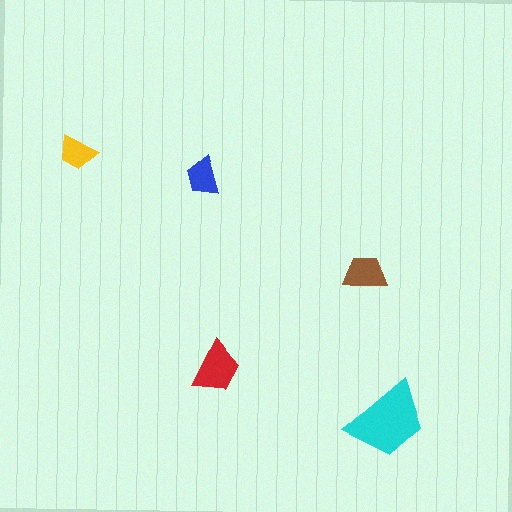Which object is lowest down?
The cyan trapezoid is bottommost.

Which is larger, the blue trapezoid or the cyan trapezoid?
The cyan one.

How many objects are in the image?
There are 5 objects in the image.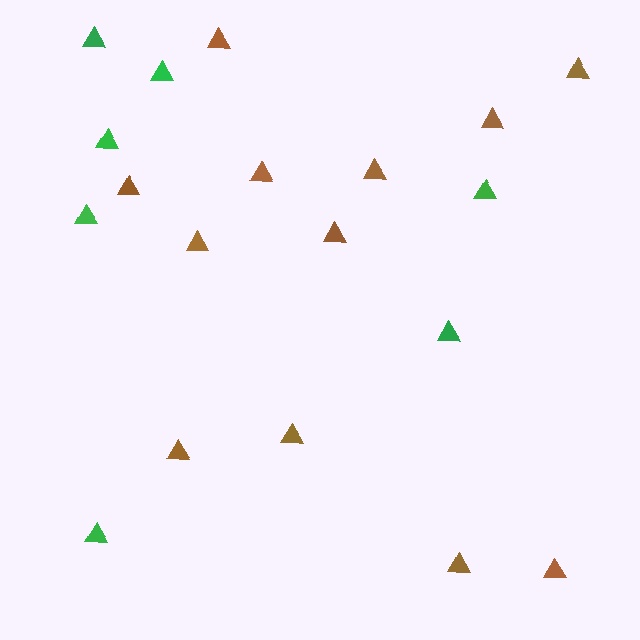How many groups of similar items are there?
There are 2 groups: one group of brown triangles (12) and one group of green triangles (7).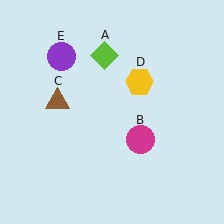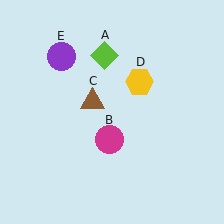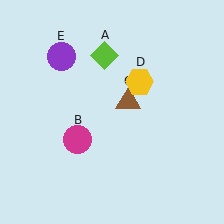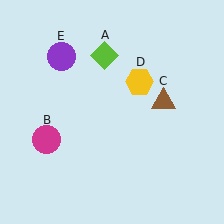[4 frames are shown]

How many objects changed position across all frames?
2 objects changed position: magenta circle (object B), brown triangle (object C).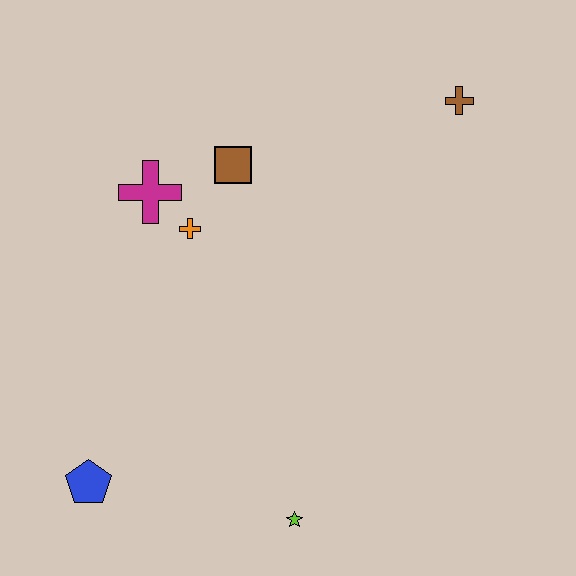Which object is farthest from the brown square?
The lime star is farthest from the brown square.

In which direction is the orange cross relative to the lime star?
The orange cross is above the lime star.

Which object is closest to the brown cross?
The brown square is closest to the brown cross.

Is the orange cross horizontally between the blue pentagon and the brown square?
Yes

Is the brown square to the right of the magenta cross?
Yes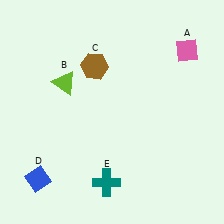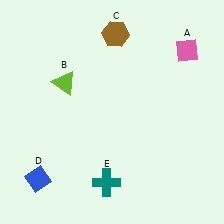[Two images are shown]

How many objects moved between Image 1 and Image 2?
1 object moved between the two images.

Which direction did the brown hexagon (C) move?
The brown hexagon (C) moved up.